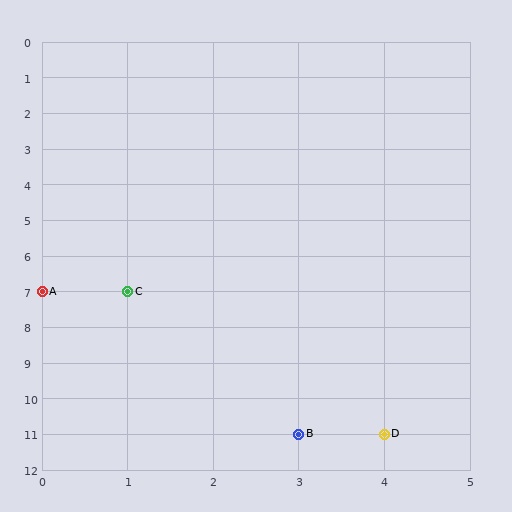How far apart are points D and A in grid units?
Points D and A are 4 columns and 4 rows apart (about 5.7 grid units diagonally).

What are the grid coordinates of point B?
Point B is at grid coordinates (3, 11).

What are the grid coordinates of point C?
Point C is at grid coordinates (1, 7).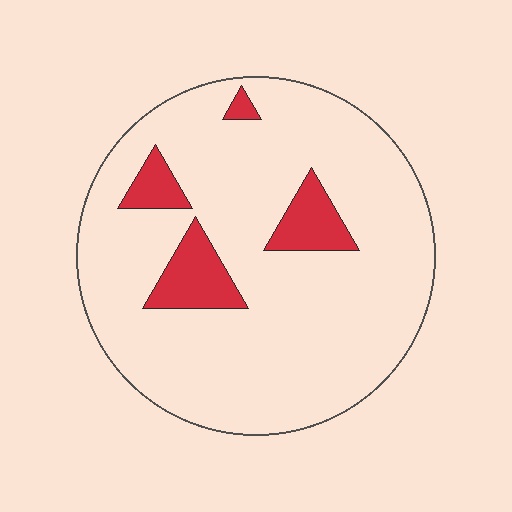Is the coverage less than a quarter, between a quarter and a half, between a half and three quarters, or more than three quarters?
Less than a quarter.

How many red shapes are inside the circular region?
4.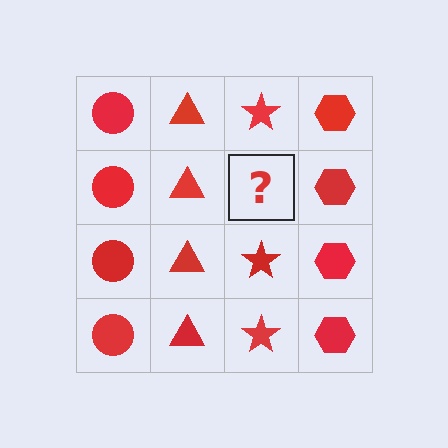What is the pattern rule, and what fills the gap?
The rule is that each column has a consistent shape. The gap should be filled with a red star.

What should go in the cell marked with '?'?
The missing cell should contain a red star.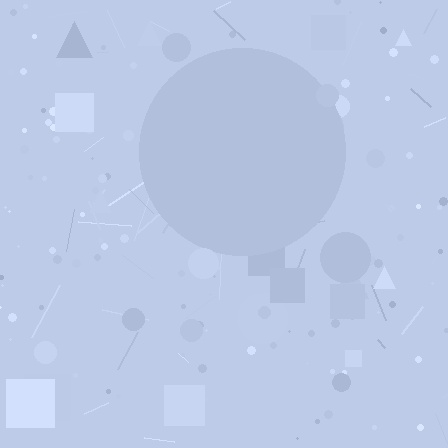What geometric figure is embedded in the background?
A circle is embedded in the background.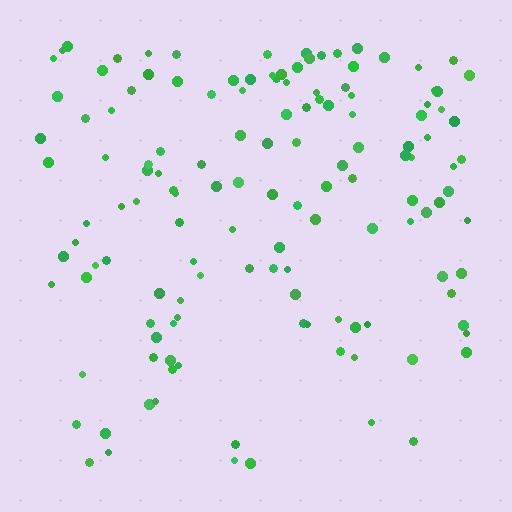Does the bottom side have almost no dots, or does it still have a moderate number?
Still a moderate number, just noticeably fewer than the top.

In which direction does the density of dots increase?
From bottom to top, with the top side densest.